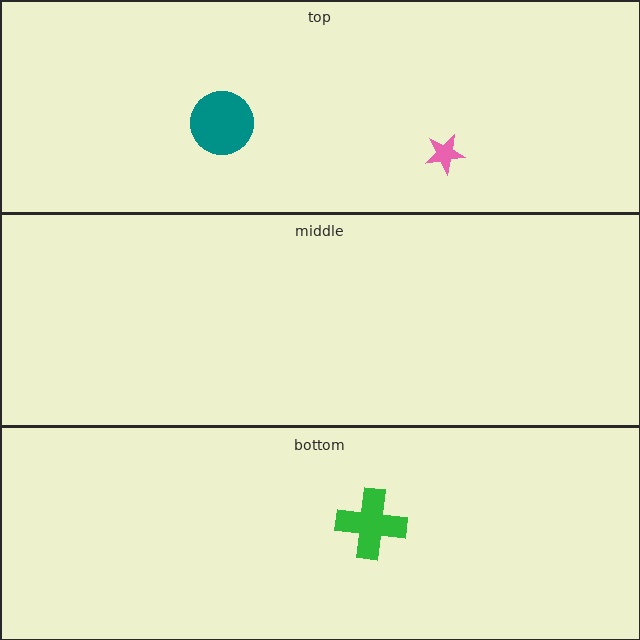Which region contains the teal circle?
The top region.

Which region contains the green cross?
The bottom region.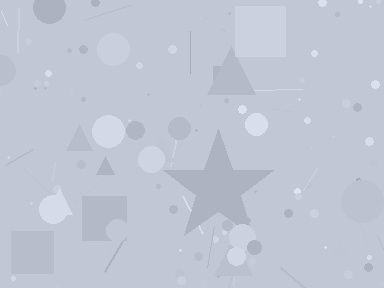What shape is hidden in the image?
A star is hidden in the image.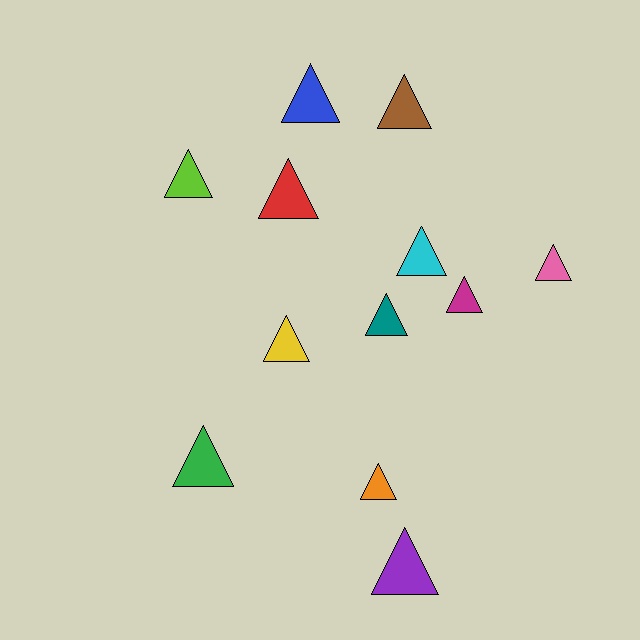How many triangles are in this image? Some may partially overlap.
There are 12 triangles.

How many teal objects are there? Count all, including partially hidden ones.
There is 1 teal object.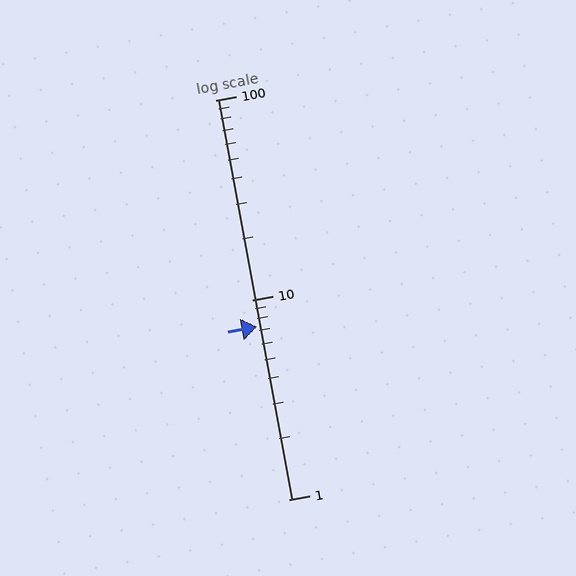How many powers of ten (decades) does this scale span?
The scale spans 2 decades, from 1 to 100.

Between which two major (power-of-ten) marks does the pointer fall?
The pointer is between 1 and 10.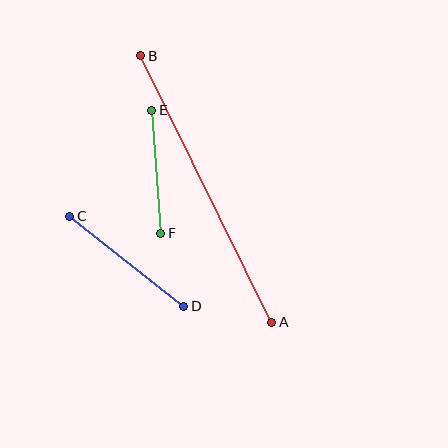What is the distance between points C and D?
The distance is approximately 145 pixels.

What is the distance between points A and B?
The distance is approximately 297 pixels.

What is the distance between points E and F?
The distance is approximately 123 pixels.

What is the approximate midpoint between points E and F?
The midpoint is at approximately (156, 172) pixels.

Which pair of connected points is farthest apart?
Points A and B are farthest apart.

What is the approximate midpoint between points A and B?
The midpoint is at approximately (206, 189) pixels.